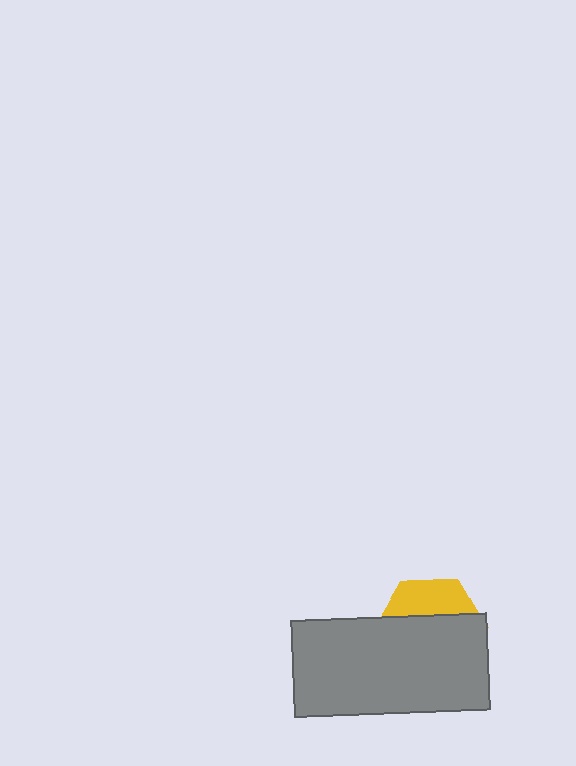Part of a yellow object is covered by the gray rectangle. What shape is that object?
It is a hexagon.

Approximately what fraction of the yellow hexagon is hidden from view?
Roughly 69% of the yellow hexagon is hidden behind the gray rectangle.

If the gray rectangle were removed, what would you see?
You would see the complete yellow hexagon.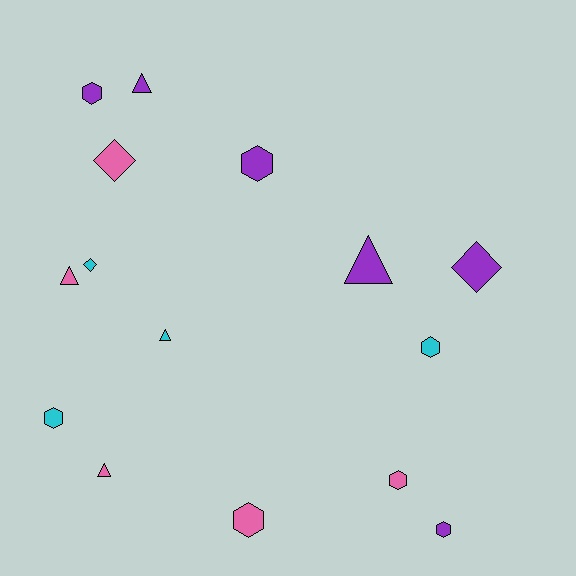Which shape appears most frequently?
Hexagon, with 7 objects.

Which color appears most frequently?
Purple, with 6 objects.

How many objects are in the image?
There are 15 objects.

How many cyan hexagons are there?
There are 2 cyan hexagons.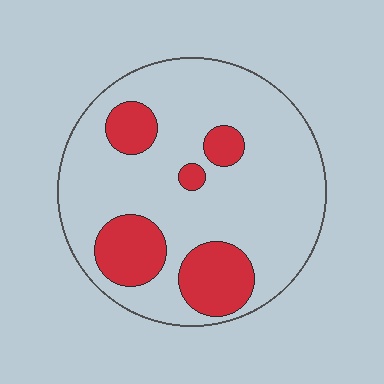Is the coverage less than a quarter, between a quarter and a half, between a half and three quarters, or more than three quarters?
Less than a quarter.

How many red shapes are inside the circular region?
5.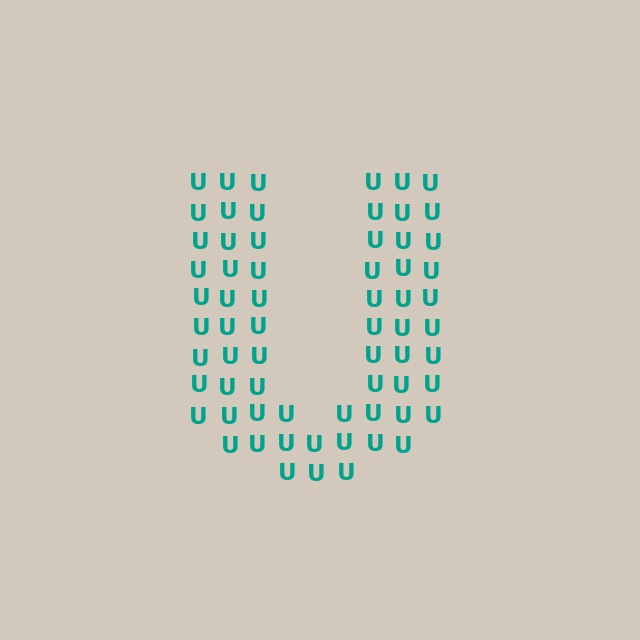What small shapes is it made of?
It is made of small letter U's.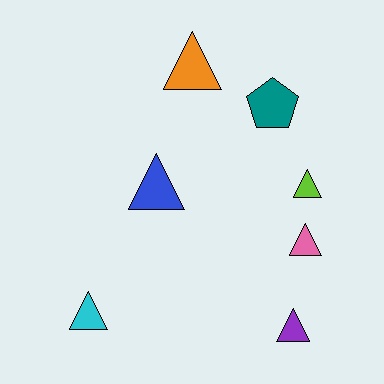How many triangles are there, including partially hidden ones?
There are 6 triangles.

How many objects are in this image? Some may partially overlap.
There are 7 objects.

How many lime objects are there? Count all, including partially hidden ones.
There is 1 lime object.